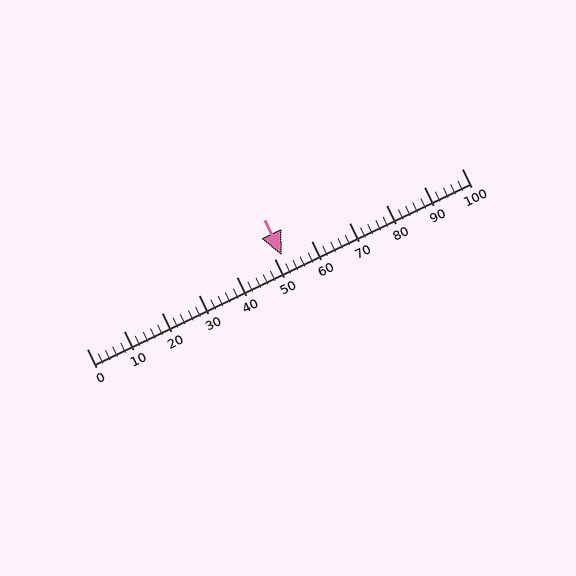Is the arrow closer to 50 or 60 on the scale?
The arrow is closer to 50.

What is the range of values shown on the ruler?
The ruler shows values from 0 to 100.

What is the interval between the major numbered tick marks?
The major tick marks are spaced 10 units apart.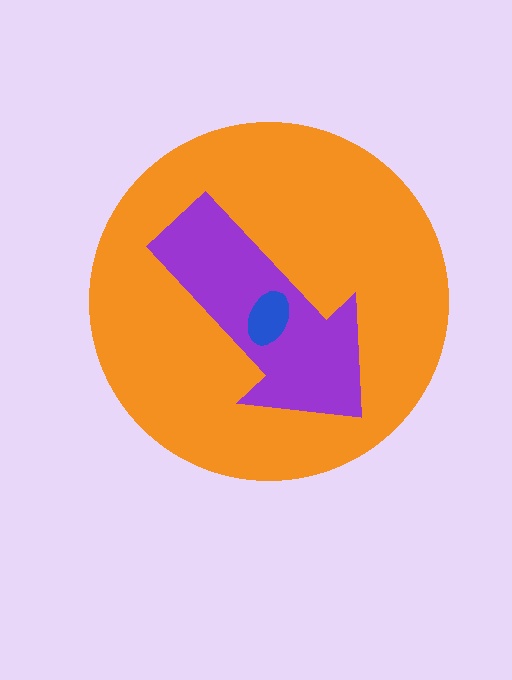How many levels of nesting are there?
3.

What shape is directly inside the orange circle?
The purple arrow.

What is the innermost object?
The blue ellipse.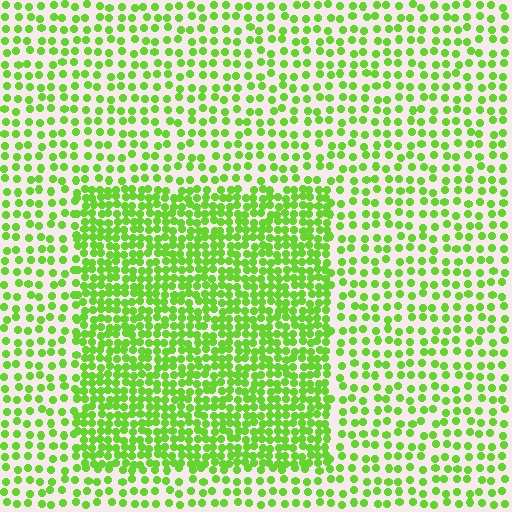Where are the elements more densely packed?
The elements are more densely packed inside the rectangle boundary.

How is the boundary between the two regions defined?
The boundary is defined by a change in element density (approximately 2.1x ratio). All elements are the same color, size, and shape.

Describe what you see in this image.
The image contains small lime elements arranged at two different densities. A rectangle-shaped region is visible where the elements are more densely packed than the surrounding area.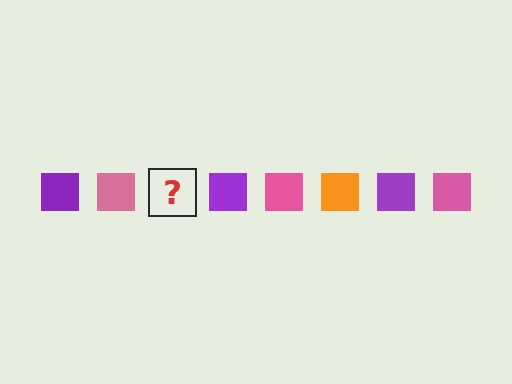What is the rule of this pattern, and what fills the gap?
The rule is that the pattern cycles through purple, pink, orange squares. The gap should be filled with an orange square.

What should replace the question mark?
The question mark should be replaced with an orange square.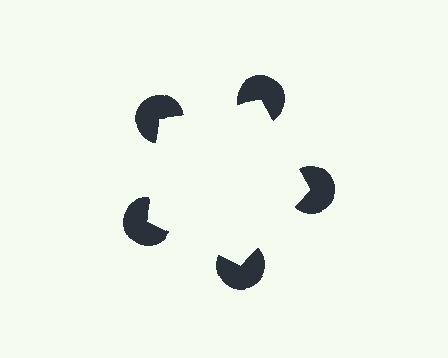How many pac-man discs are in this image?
There are 5 — one at each vertex of the illusory pentagon.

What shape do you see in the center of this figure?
An illusory pentagon — its edges are inferred from the aligned wedge cuts in the pac-man discs, not physically drawn.